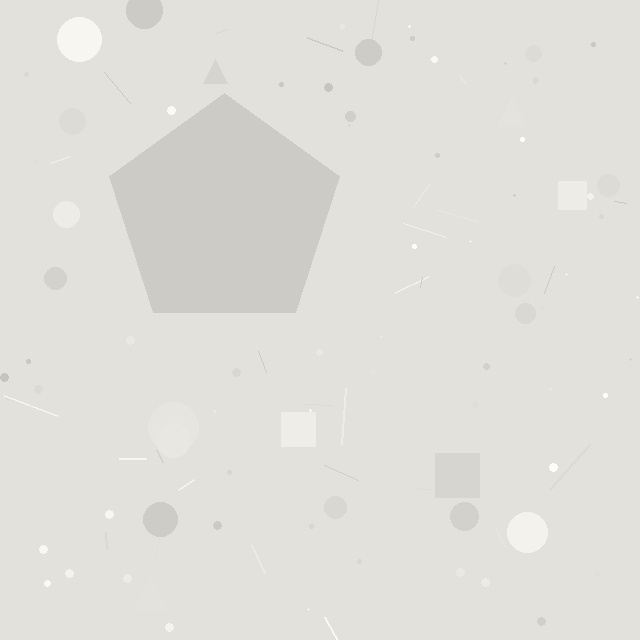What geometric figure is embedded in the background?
A pentagon is embedded in the background.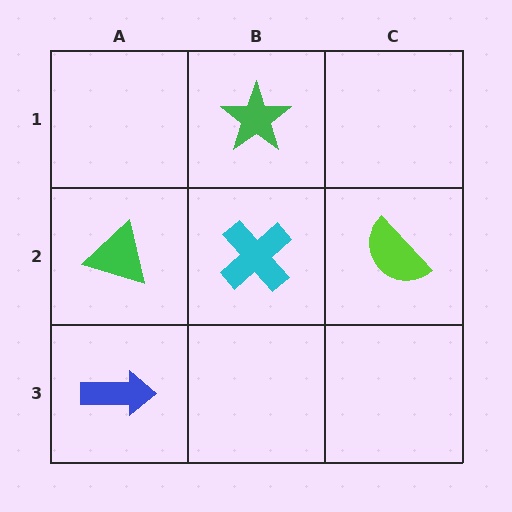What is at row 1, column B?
A green star.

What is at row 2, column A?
A green triangle.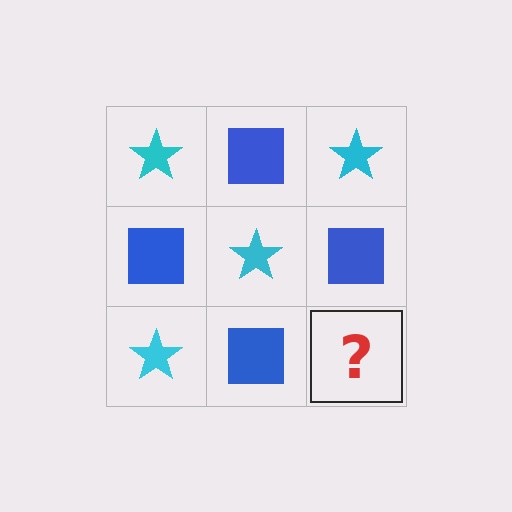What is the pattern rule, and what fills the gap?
The rule is that it alternates cyan star and blue square in a checkerboard pattern. The gap should be filled with a cyan star.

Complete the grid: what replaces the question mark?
The question mark should be replaced with a cyan star.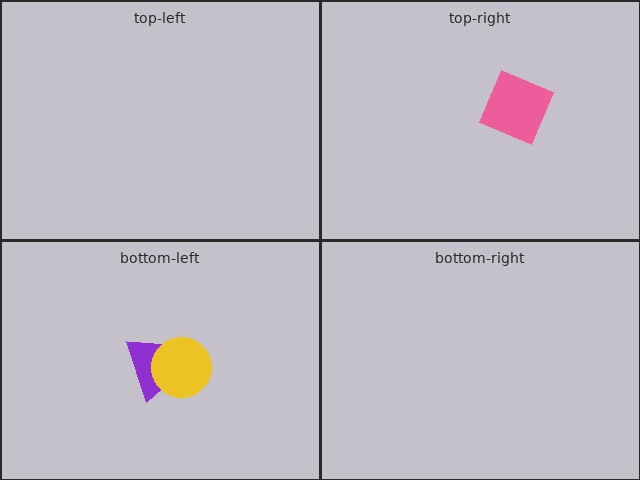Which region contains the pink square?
The top-right region.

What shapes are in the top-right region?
The pink square.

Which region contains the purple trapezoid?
The bottom-left region.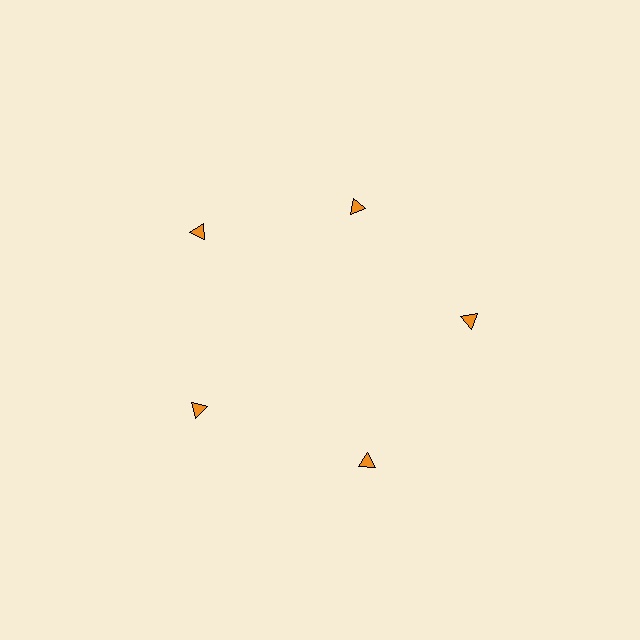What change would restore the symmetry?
The symmetry would be restored by moving it outward, back onto the ring so that all 5 triangles sit at equal angles and equal distance from the center.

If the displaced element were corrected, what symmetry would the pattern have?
It would have 5-fold rotational symmetry — the pattern would map onto itself every 72 degrees.